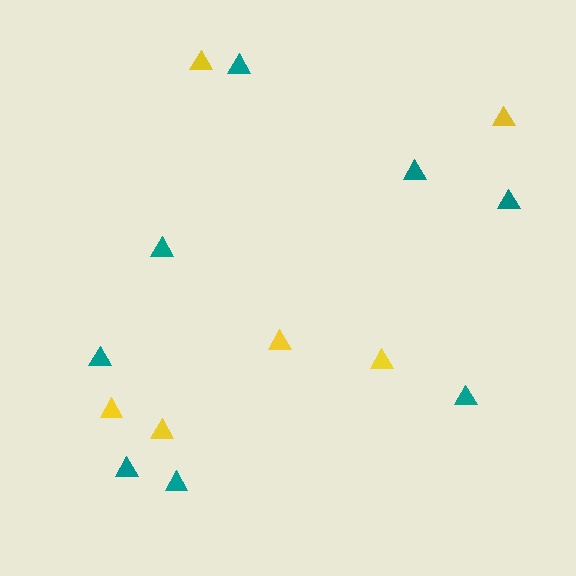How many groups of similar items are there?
There are 2 groups: one group of yellow triangles (6) and one group of teal triangles (8).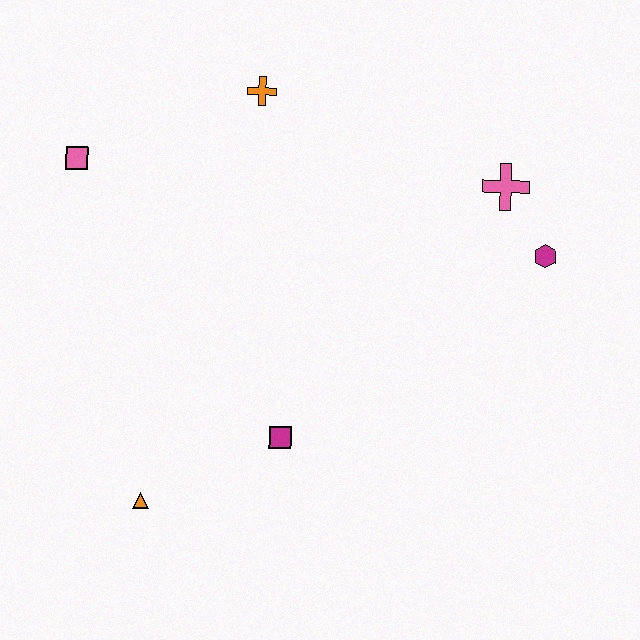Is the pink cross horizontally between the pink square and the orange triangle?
No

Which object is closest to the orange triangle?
The magenta square is closest to the orange triangle.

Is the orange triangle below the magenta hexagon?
Yes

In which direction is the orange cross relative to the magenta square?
The orange cross is above the magenta square.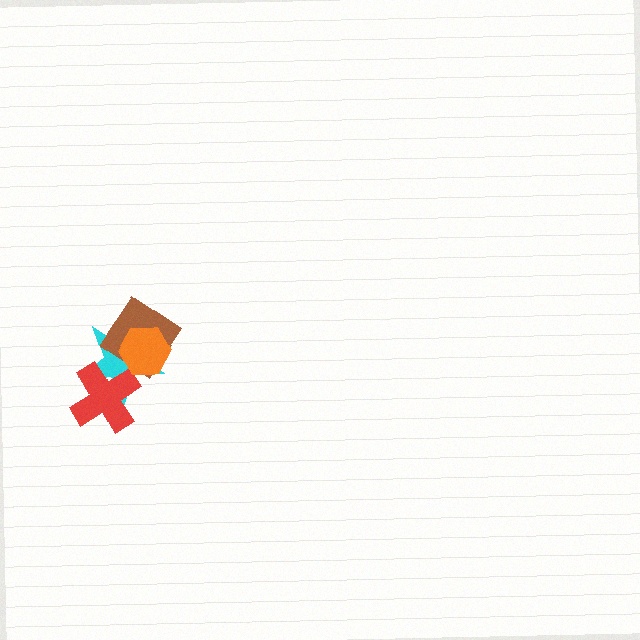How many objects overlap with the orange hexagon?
2 objects overlap with the orange hexagon.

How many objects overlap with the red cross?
1 object overlaps with the red cross.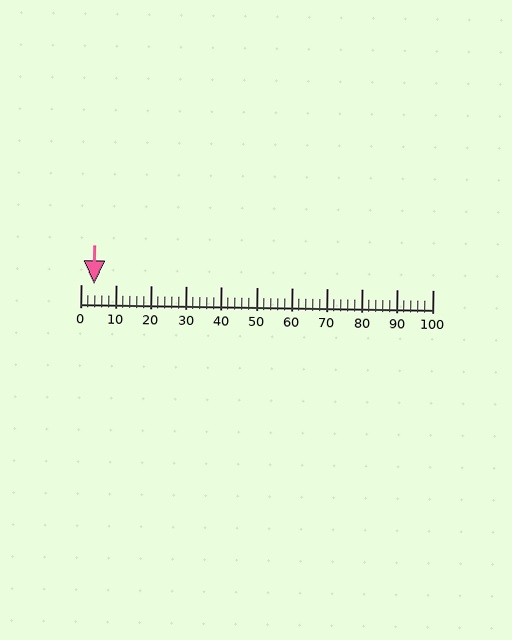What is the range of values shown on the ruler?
The ruler shows values from 0 to 100.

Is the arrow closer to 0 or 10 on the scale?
The arrow is closer to 0.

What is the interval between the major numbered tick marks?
The major tick marks are spaced 10 units apart.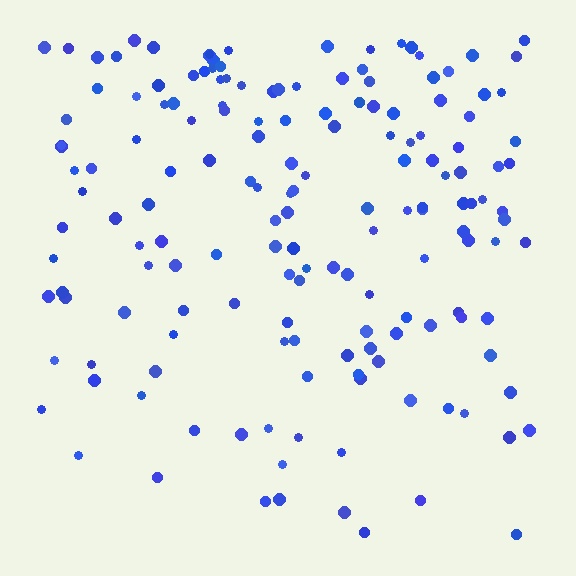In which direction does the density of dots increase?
From bottom to top, with the top side densest.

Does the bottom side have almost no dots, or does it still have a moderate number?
Still a moderate number, just noticeably fewer than the top.